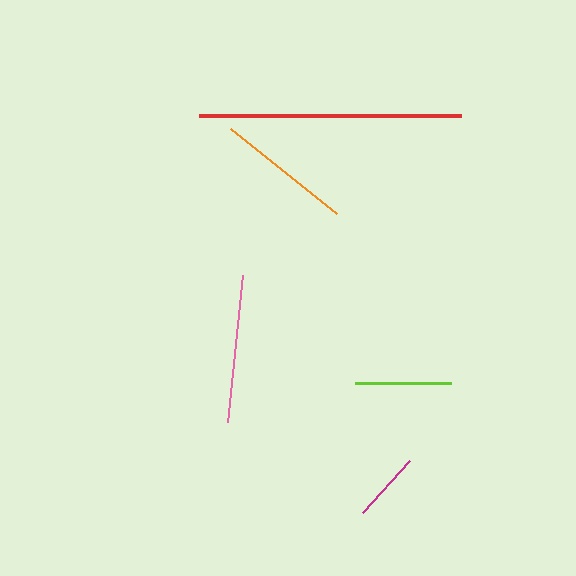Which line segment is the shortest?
The magenta line is the shortest at approximately 71 pixels.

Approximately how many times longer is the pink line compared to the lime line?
The pink line is approximately 1.6 times the length of the lime line.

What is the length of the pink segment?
The pink segment is approximately 148 pixels long.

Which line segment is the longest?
The red line is the longest at approximately 261 pixels.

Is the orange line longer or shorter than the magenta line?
The orange line is longer than the magenta line.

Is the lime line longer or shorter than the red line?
The red line is longer than the lime line.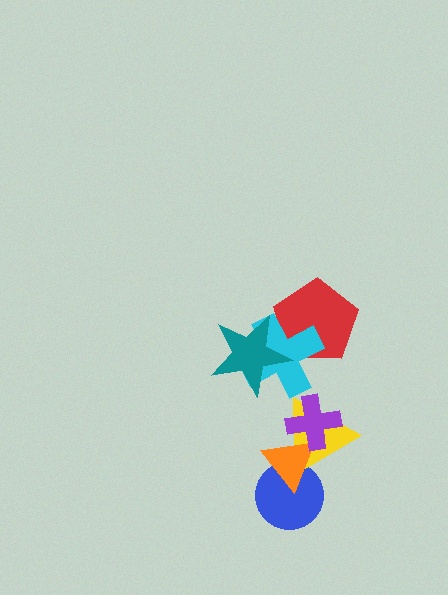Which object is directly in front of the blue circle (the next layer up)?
The yellow triangle is directly in front of the blue circle.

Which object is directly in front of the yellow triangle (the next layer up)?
The orange triangle is directly in front of the yellow triangle.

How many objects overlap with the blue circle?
2 objects overlap with the blue circle.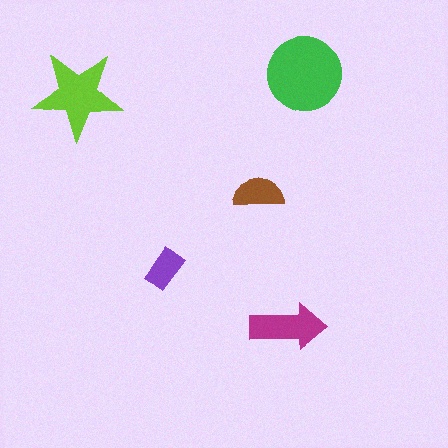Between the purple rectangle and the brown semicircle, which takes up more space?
The brown semicircle.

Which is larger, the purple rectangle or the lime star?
The lime star.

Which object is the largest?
The green circle.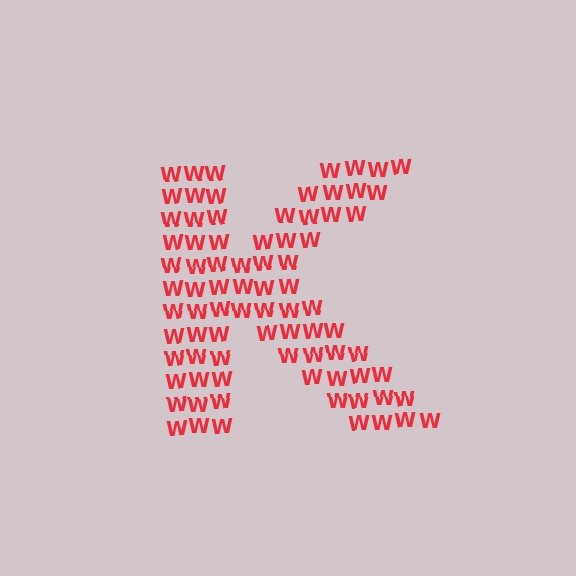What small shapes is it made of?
It is made of small letter W's.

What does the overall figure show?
The overall figure shows the letter K.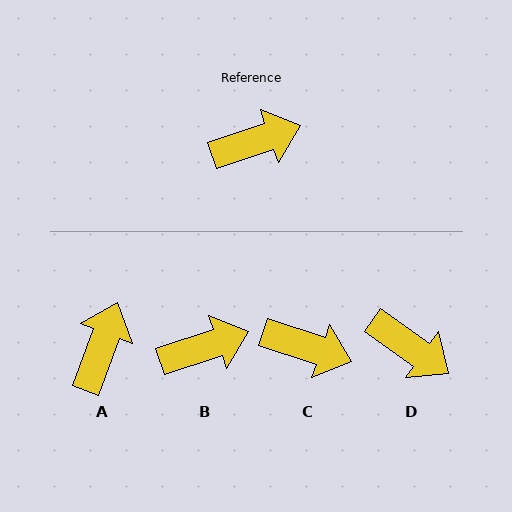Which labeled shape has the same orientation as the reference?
B.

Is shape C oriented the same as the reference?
No, it is off by about 37 degrees.